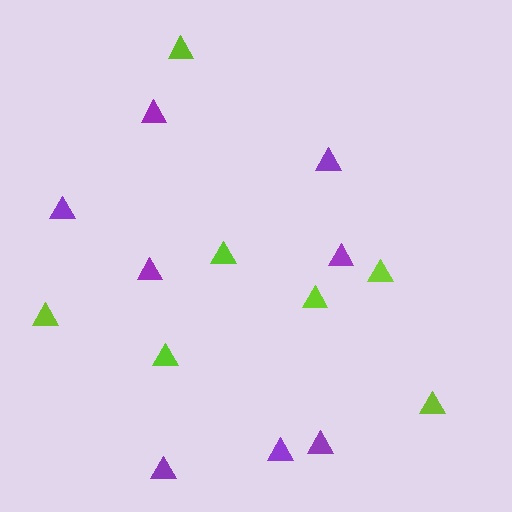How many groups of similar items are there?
There are 2 groups: one group of purple triangles (8) and one group of lime triangles (7).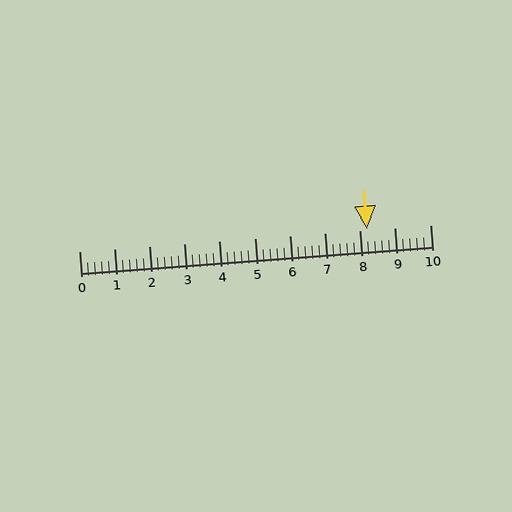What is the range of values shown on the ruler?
The ruler shows values from 0 to 10.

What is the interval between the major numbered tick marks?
The major tick marks are spaced 1 units apart.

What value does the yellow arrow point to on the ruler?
The yellow arrow points to approximately 8.2.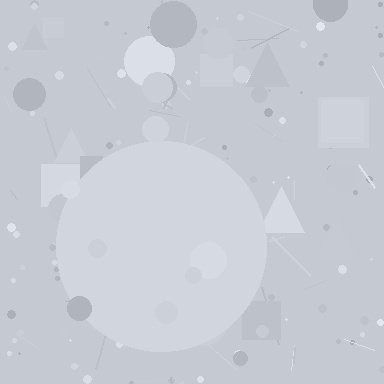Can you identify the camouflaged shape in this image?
The camouflaged shape is a circle.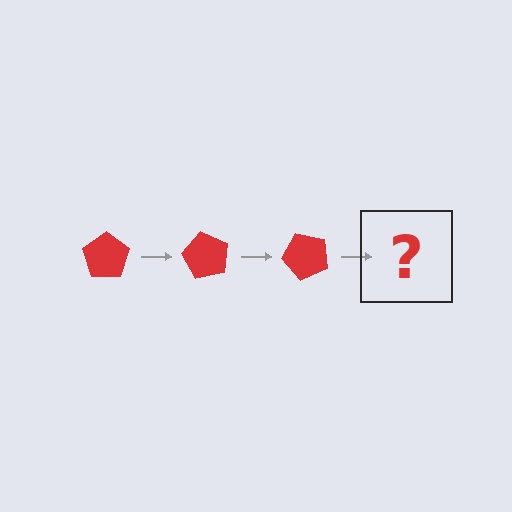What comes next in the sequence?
The next element should be a red pentagon rotated 180 degrees.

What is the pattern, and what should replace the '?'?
The pattern is that the pentagon rotates 60 degrees each step. The '?' should be a red pentagon rotated 180 degrees.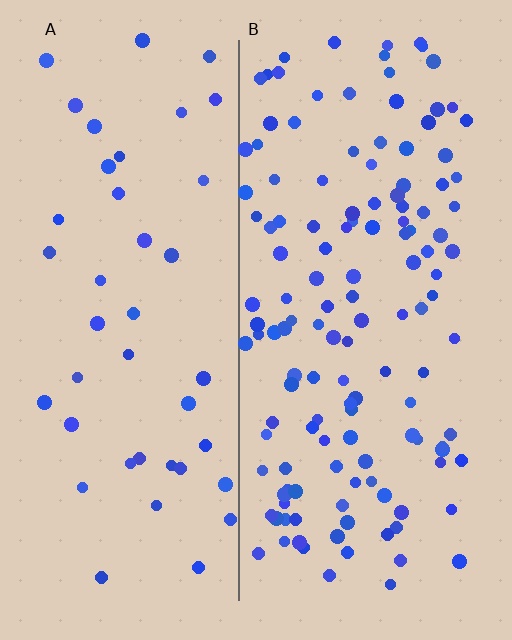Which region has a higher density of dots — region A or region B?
B (the right).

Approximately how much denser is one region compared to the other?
Approximately 3.1× — region B over region A.